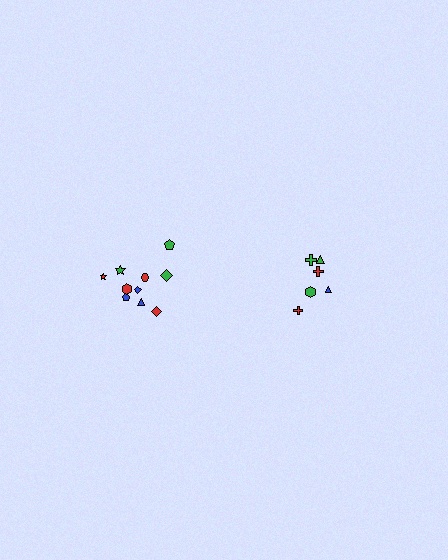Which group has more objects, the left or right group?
The left group.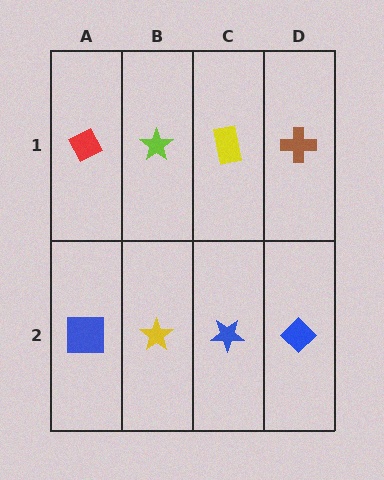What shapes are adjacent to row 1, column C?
A blue star (row 2, column C), a lime star (row 1, column B), a brown cross (row 1, column D).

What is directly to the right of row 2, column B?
A blue star.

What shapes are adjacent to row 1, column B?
A yellow star (row 2, column B), a red diamond (row 1, column A), a yellow rectangle (row 1, column C).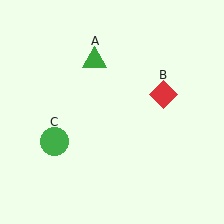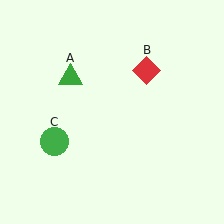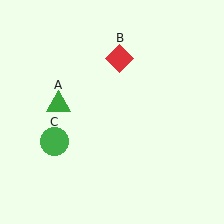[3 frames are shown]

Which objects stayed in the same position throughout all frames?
Green circle (object C) remained stationary.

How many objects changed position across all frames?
2 objects changed position: green triangle (object A), red diamond (object B).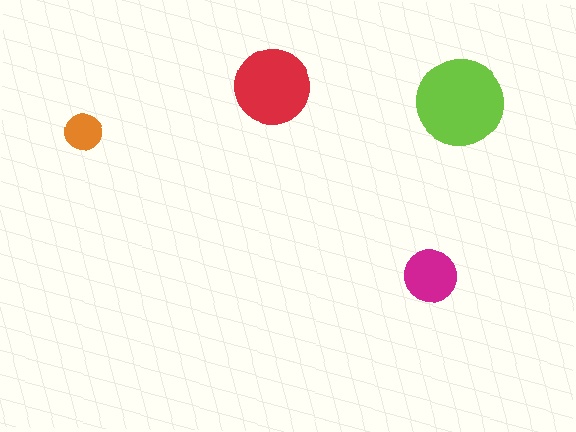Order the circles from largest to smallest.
the lime one, the red one, the magenta one, the orange one.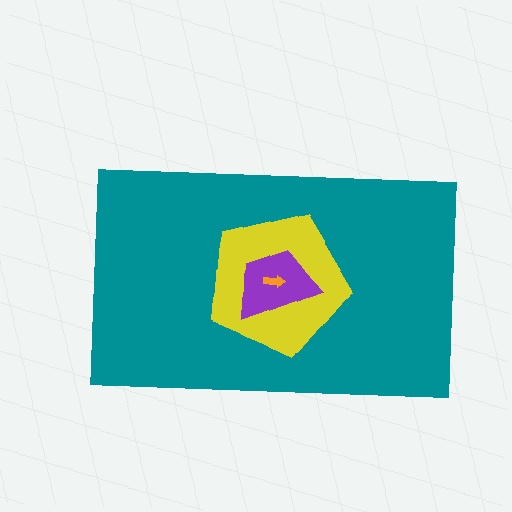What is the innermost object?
The orange arrow.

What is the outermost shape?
The teal rectangle.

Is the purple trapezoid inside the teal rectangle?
Yes.